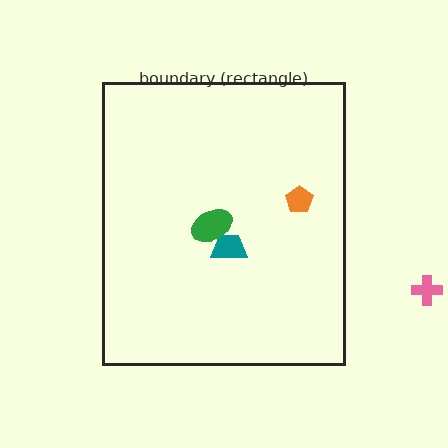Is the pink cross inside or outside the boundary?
Outside.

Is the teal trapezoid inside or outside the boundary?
Inside.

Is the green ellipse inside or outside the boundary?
Inside.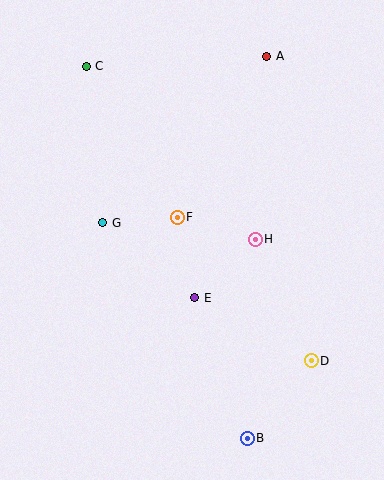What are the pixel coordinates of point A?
Point A is at (267, 56).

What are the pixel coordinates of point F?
Point F is at (177, 217).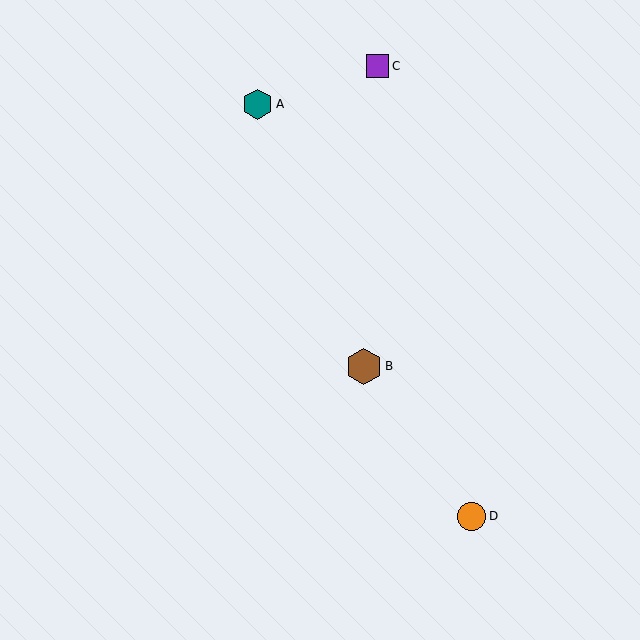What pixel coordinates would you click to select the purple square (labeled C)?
Click at (378, 66) to select the purple square C.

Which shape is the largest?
The brown hexagon (labeled B) is the largest.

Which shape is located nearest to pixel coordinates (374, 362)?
The brown hexagon (labeled B) at (364, 366) is nearest to that location.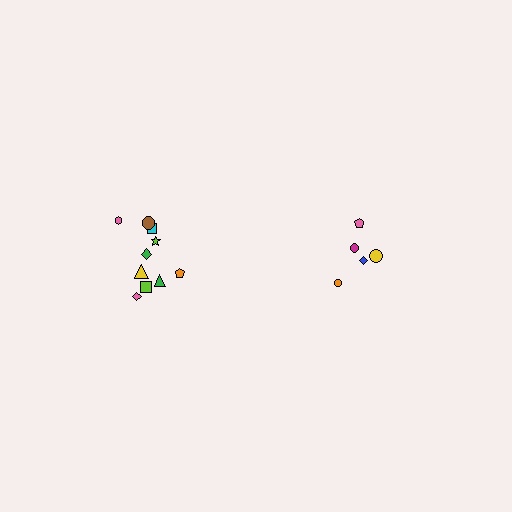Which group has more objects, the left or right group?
The left group.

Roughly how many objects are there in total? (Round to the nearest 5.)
Roughly 15 objects in total.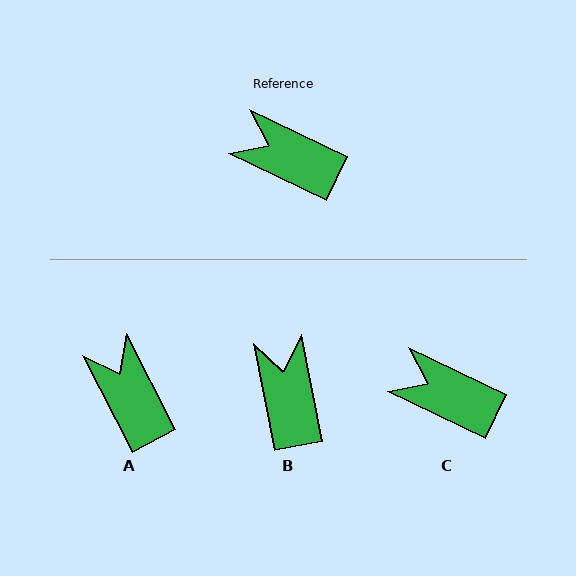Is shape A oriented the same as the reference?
No, it is off by about 37 degrees.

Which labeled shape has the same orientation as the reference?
C.